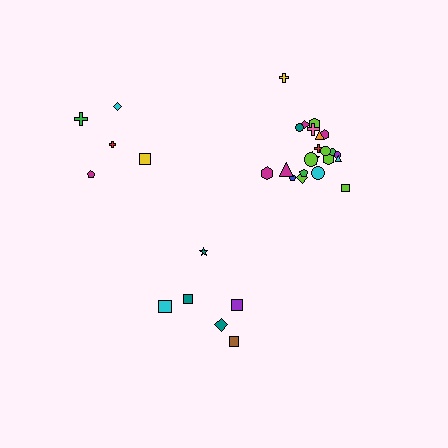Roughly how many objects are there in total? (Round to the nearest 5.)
Roughly 35 objects in total.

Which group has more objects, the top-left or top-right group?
The top-right group.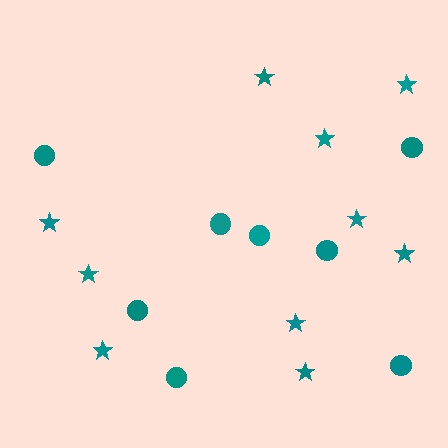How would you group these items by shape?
There are 2 groups: one group of circles (8) and one group of stars (10).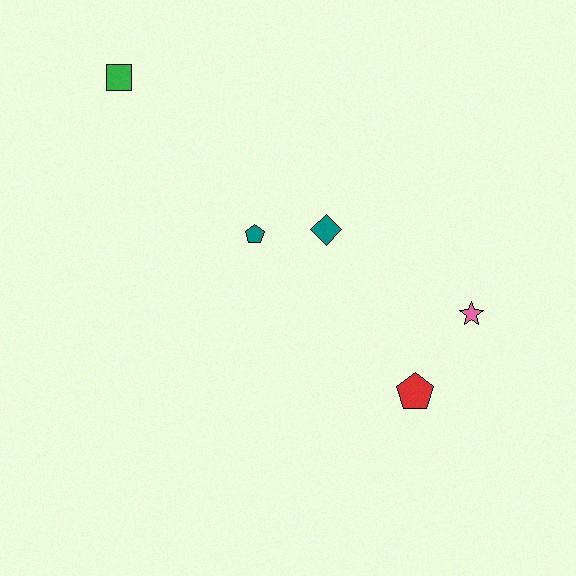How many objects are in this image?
There are 5 objects.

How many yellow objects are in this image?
There are no yellow objects.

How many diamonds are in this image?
There is 1 diamond.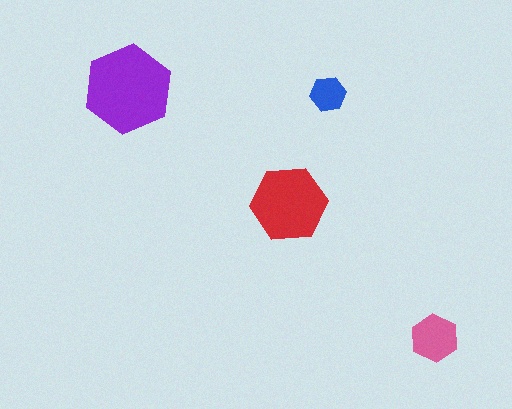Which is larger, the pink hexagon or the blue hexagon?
The pink one.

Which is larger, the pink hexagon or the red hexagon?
The red one.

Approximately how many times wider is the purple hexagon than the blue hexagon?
About 2.5 times wider.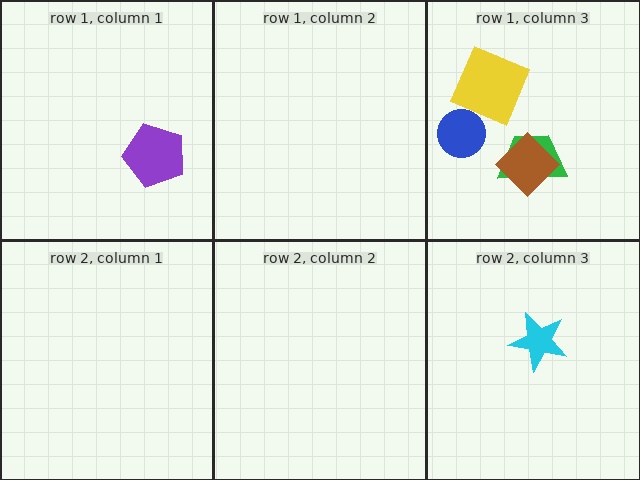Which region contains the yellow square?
The row 1, column 3 region.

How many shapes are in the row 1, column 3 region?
4.